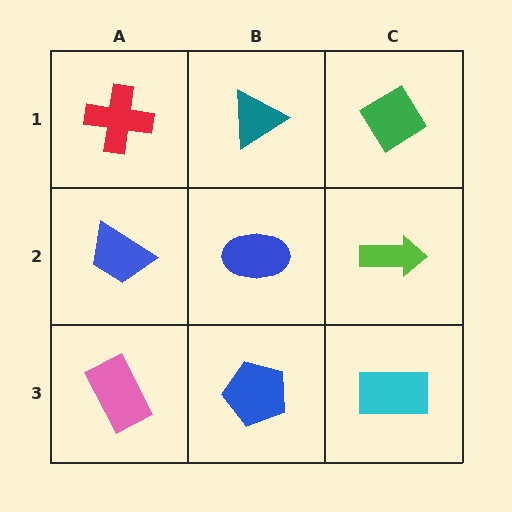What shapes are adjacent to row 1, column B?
A blue ellipse (row 2, column B), a red cross (row 1, column A), a green diamond (row 1, column C).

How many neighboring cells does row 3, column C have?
2.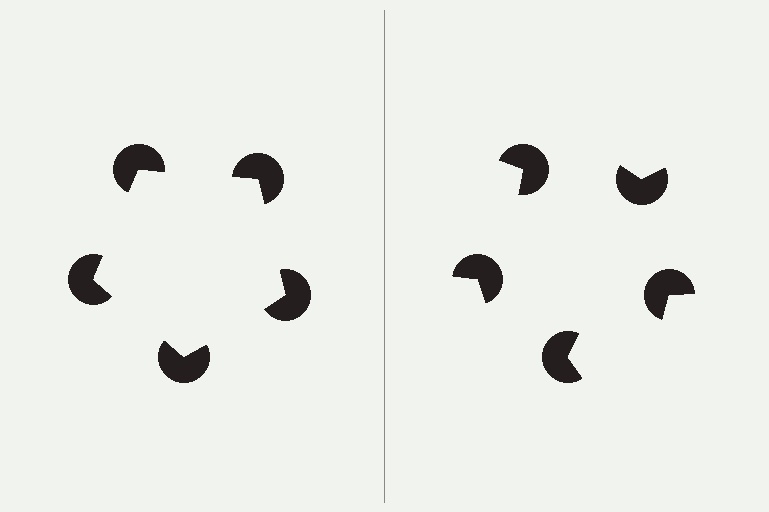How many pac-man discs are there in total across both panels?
10 — 5 on each side.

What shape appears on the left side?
An illusory pentagon.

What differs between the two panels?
The pac-man discs are positioned identically on both sides; only the wedge orientations differ. On the left they align to a pentagon; on the right they are misaligned.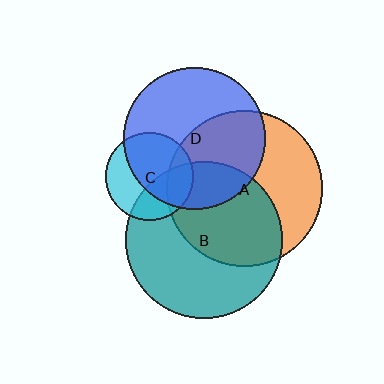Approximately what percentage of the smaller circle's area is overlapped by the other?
Approximately 25%.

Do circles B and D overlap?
Yes.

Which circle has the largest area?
Circle B (teal).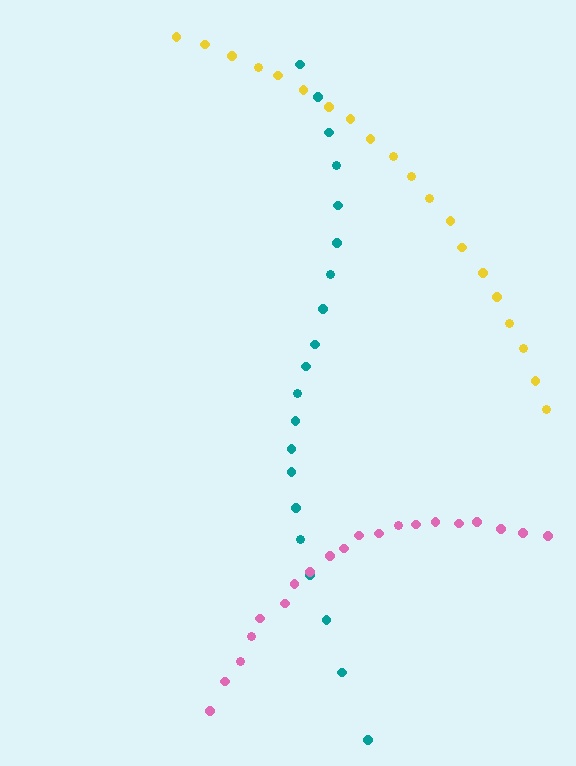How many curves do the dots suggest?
There are 3 distinct paths.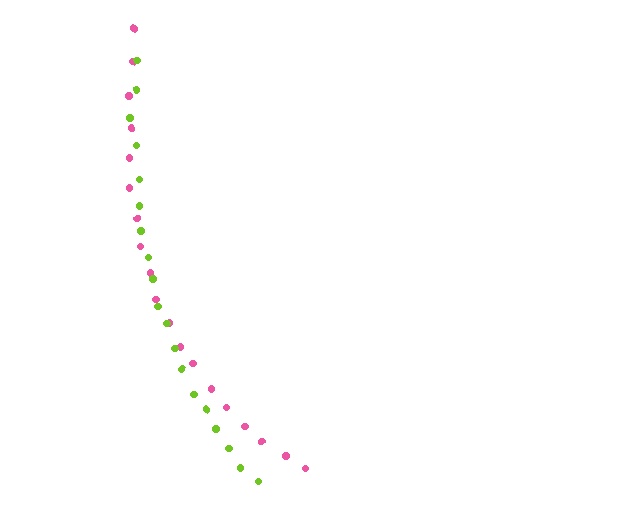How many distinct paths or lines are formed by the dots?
There are 2 distinct paths.